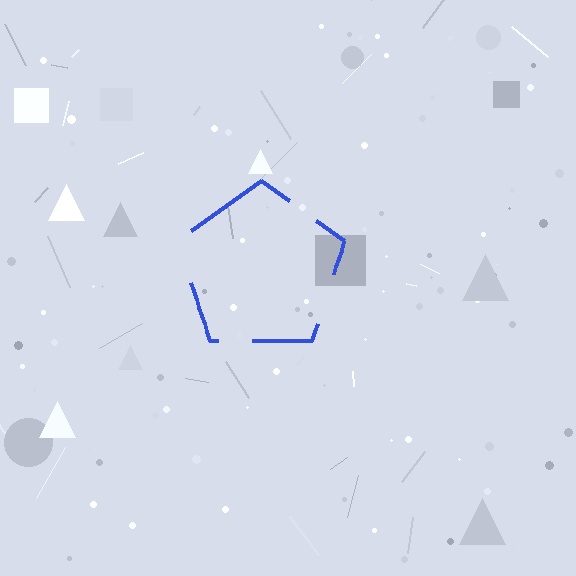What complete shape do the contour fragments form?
The contour fragments form a pentagon.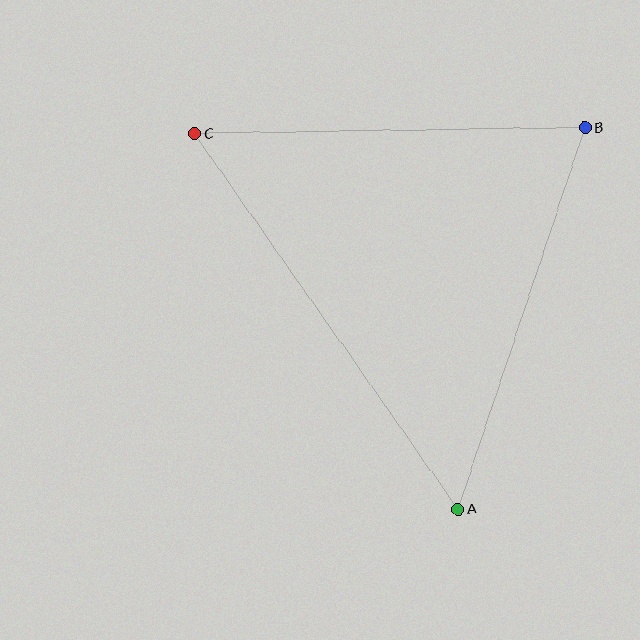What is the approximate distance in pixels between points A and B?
The distance between A and B is approximately 402 pixels.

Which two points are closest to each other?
Points B and C are closest to each other.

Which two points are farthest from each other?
Points A and C are farthest from each other.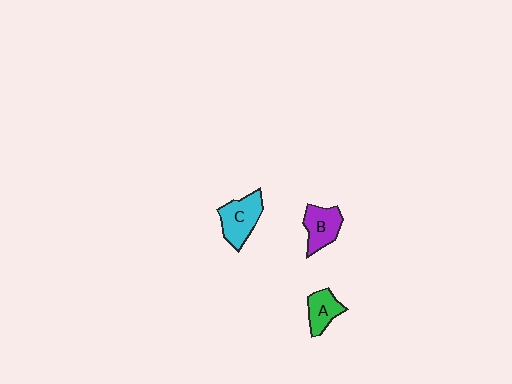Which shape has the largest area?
Shape C (cyan).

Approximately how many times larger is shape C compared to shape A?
Approximately 1.5 times.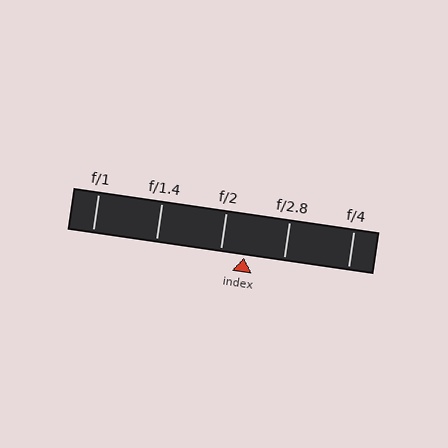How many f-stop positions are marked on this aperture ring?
There are 5 f-stop positions marked.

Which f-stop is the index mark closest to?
The index mark is closest to f/2.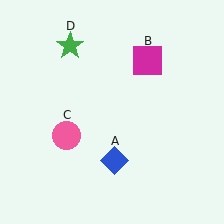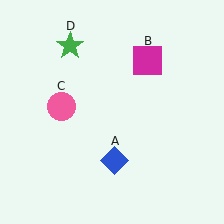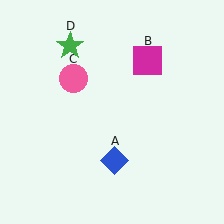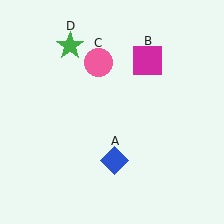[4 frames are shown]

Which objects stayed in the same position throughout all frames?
Blue diamond (object A) and magenta square (object B) and green star (object D) remained stationary.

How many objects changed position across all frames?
1 object changed position: pink circle (object C).